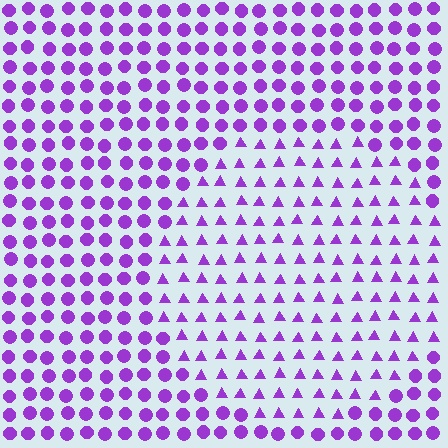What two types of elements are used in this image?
The image uses triangles inside the circle region and circles outside it.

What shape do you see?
I see a circle.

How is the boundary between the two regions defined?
The boundary is defined by a change in element shape: triangles inside vs. circles outside. All elements share the same color and spacing.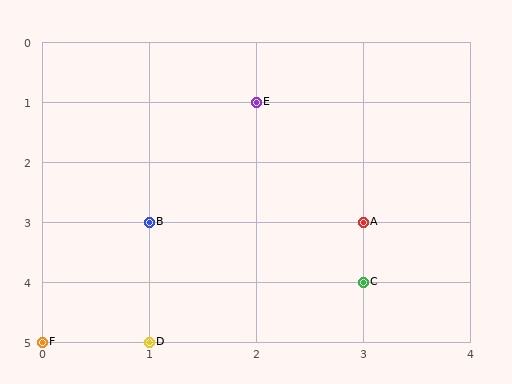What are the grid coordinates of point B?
Point B is at grid coordinates (1, 3).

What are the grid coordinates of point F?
Point F is at grid coordinates (0, 5).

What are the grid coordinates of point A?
Point A is at grid coordinates (3, 3).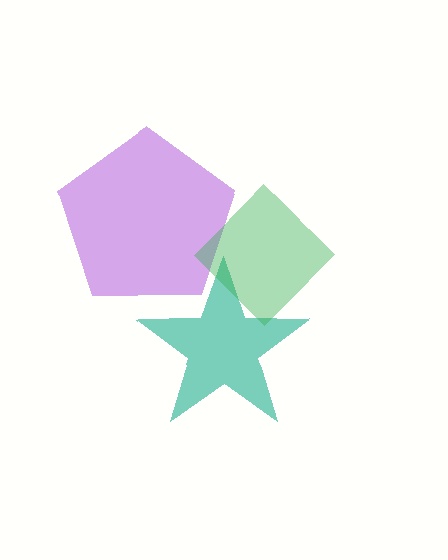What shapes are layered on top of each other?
The layered shapes are: a purple pentagon, a teal star, a green diamond.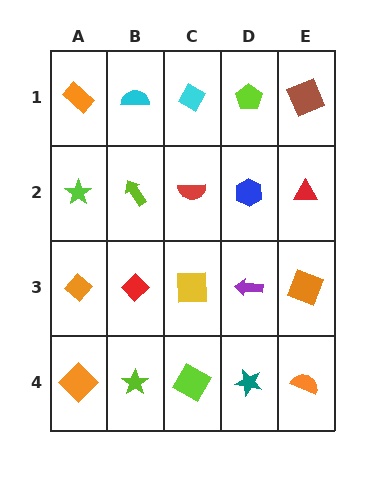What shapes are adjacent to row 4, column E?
An orange square (row 3, column E), a teal star (row 4, column D).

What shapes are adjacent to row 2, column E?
A brown square (row 1, column E), an orange square (row 3, column E), a blue hexagon (row 2, column D).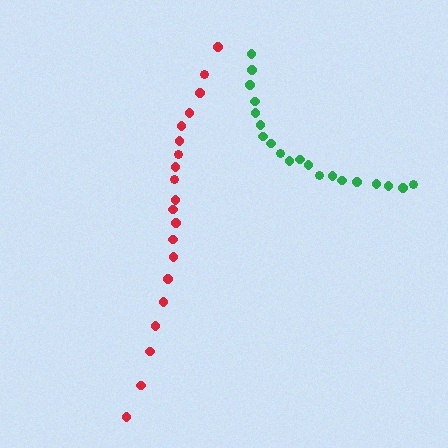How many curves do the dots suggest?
There are 2 distinct paths.